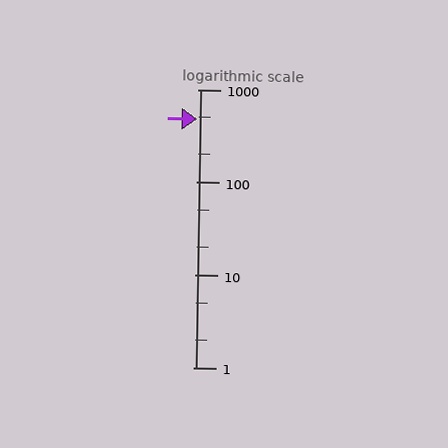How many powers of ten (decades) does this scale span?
The scale spans 3 decades, from 1 to 1000.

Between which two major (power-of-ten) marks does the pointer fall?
The pointer is between 100 and 1000.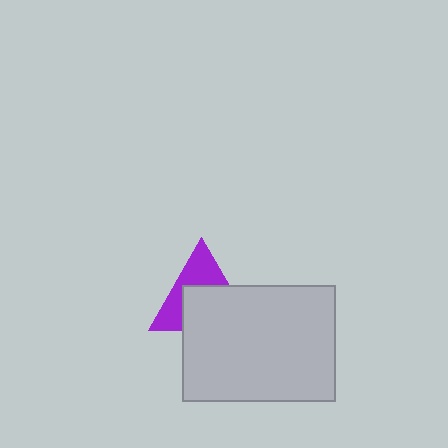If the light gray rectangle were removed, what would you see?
You would see the complete purple triangle.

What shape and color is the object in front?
The object in front is a light gray rectangle.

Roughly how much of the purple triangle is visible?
About half of it is visible (roughly 45%).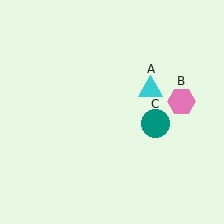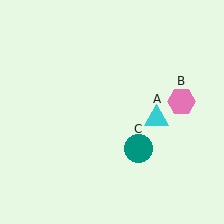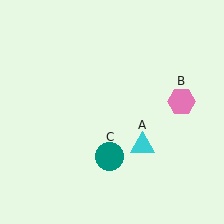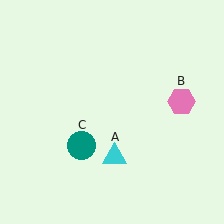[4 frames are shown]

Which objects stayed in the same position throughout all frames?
Pink hexagon (object B) remained stationary.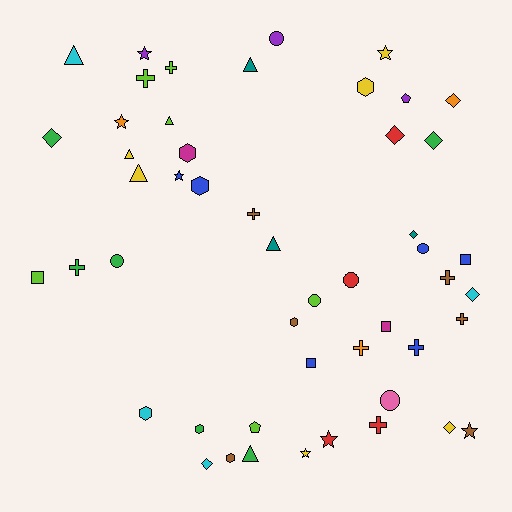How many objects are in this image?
There are 50 objects.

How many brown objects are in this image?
There are 6 brown objects.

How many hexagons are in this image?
There are 7 hexagons.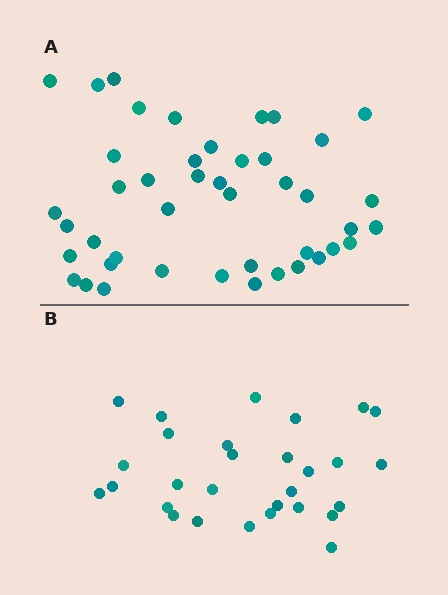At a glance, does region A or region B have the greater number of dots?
Region A (the top region) has more dots.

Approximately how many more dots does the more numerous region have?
Region A has approximately 15 more dots than region B.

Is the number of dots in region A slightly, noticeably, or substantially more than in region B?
Region A has substantially more. The ratio is roughly 1.5 to 1.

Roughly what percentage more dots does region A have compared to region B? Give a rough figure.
About 50% more.